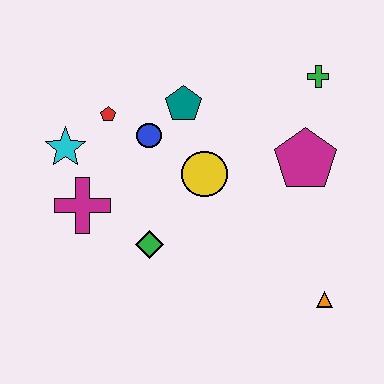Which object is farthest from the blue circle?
The orange triangle is farthest from the blue circle.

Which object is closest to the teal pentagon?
The blue circle is closest to the teal pentagon.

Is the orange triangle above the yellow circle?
No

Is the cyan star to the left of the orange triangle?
Yes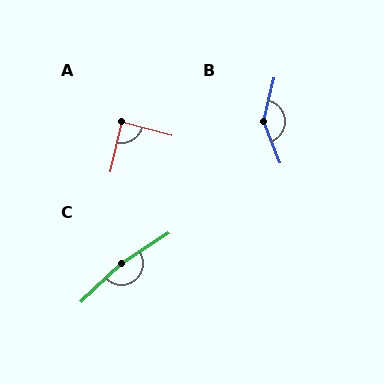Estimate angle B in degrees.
Approximately 145 degrees.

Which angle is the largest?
C, at approximately 170 degrees.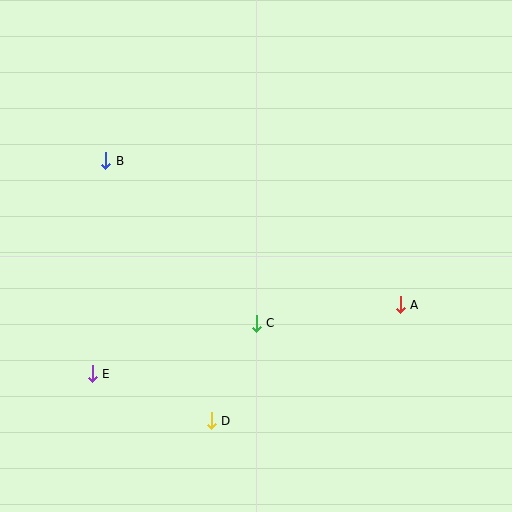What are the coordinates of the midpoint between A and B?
The midpoint between A and B is at (253, 233).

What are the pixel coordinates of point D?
Point D is at (211, 421).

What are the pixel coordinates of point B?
Point B is at (106, 161).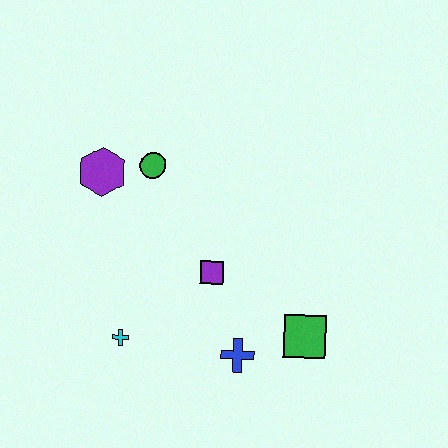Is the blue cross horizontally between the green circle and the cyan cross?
No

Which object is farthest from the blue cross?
The purple hexagon is farthest from the blue cross.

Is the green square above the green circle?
No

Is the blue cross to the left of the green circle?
No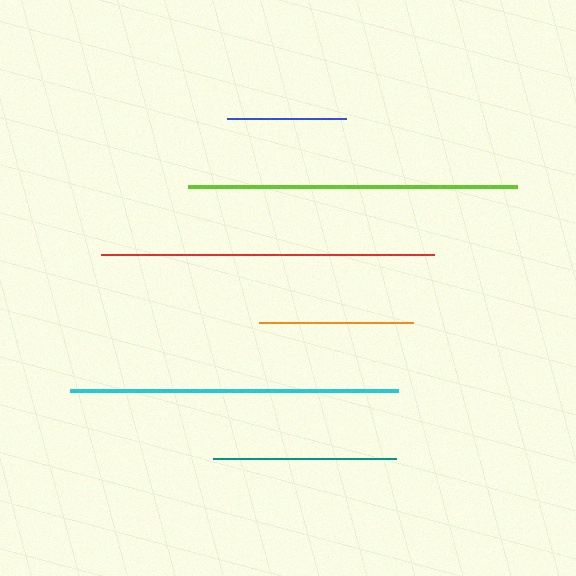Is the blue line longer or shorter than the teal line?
The teal line is longer than the blue line.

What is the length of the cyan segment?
The cyan segment is approximately 328 pixels long.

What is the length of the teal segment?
The teal segment is approximately 183 pixels long.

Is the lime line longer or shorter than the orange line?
The lime line is longer than the orange line.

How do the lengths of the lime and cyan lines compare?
The lime and cyan lines are approximately the same length.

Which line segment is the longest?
The red line is the longest at approximately 333 pixels.